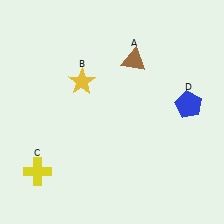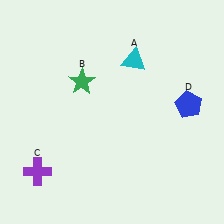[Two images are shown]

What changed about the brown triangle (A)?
In Image 1, A is brown. In Image 2, it changed to cyan.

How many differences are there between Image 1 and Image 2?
There are 3 differences between the two images.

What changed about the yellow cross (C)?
In Image 1, C is yellow. In Image 2, it changed to purple.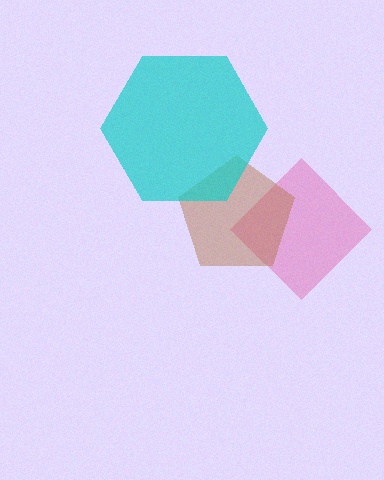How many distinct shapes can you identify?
There are 3 distinct shapes: a pink diamond, a brown pentagon, a cyan hexagon.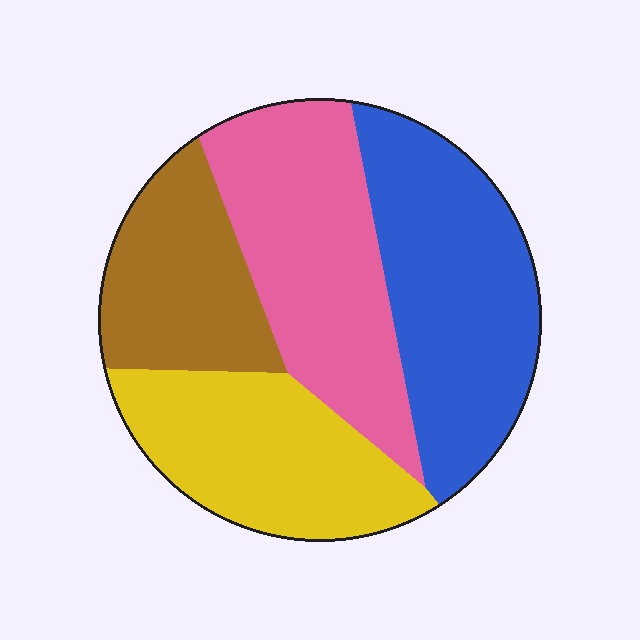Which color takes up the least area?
Brown, at roughly 20%.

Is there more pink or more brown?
Pink.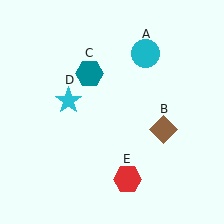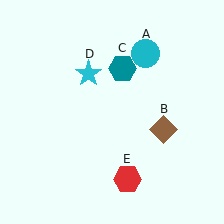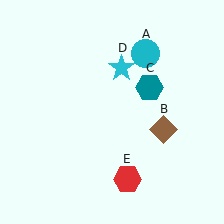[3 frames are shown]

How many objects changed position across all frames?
2 objects changed position: teal hexagon (object C), cyan star (object D).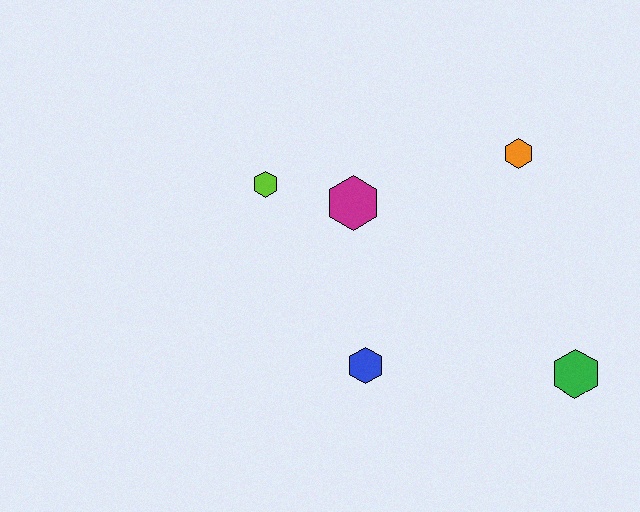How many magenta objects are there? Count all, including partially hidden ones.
There is 1 magenta object.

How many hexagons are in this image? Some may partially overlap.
There are 5 hexagons.